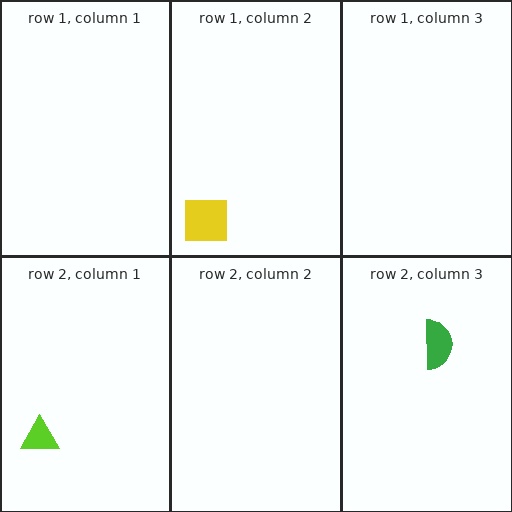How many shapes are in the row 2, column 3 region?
1.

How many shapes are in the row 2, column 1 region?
1.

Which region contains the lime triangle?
The row 2, column 1 region.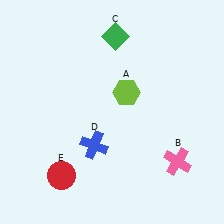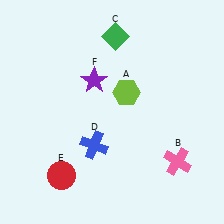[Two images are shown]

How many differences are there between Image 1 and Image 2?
There is 1 difference between the two images.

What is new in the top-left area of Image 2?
A purple star (F) was added in the top-left area of Image 2.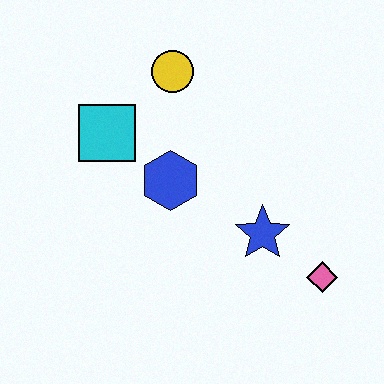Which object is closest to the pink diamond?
The blue star is closest to the pink diamond.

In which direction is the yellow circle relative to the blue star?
The yellow circle is above the blue star.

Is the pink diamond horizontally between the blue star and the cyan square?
No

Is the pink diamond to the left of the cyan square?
No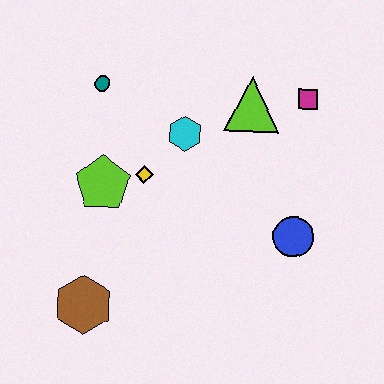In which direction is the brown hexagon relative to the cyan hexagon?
The brown hexagon is below the cyan hexagon.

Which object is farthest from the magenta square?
The brown hexagon is farthest from the magenta square.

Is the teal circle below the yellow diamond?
No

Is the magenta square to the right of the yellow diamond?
Yes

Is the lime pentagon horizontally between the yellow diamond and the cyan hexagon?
No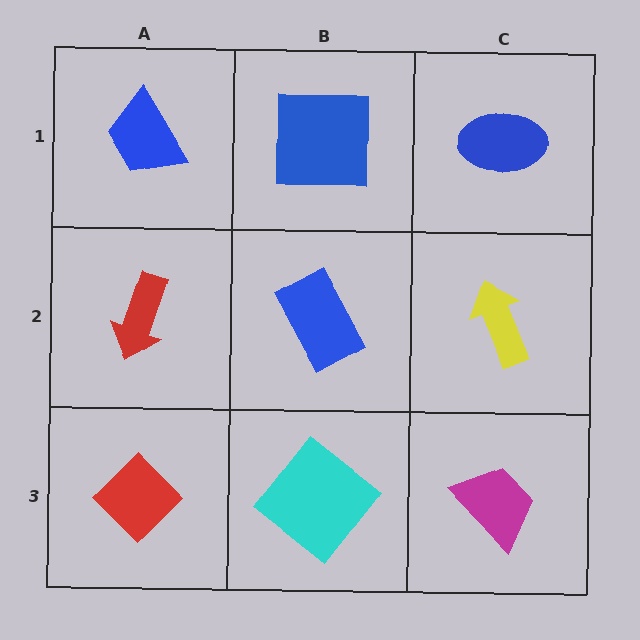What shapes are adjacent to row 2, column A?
A blue trapezoid (row 1, column A), a red diamond (row 3, column A), a blue rectangle (row 2, column B).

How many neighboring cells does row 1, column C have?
2.